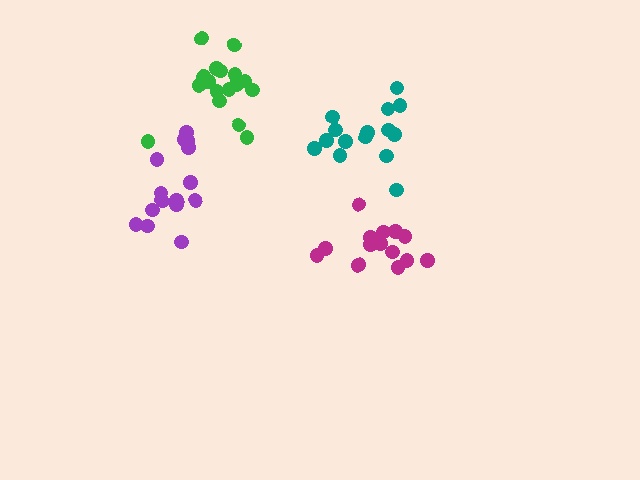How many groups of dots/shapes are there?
There are 4 groups.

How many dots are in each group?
Group 1: 17 dots, Group 2: 15 dots, Group 3: 15 dots, Group 4: 15 dots (62 total).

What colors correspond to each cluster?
The clusters are colored: green, magenta, purple, teal.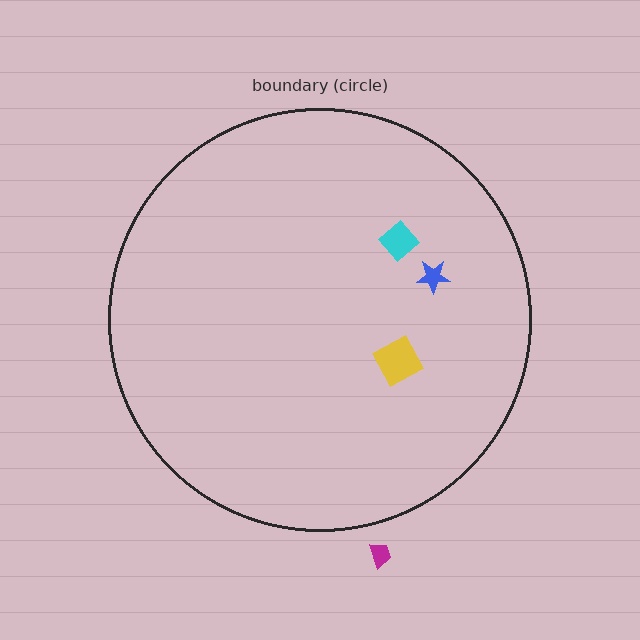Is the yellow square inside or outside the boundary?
Inside.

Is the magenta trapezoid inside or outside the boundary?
Outside.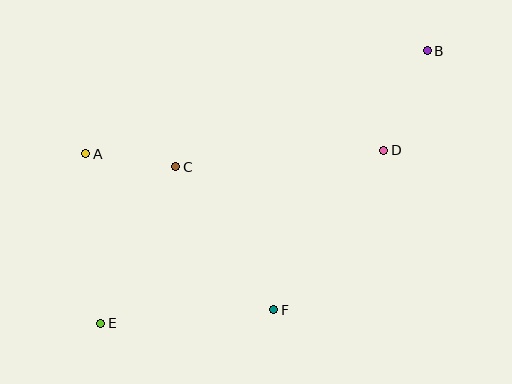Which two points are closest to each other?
Points A and C are closest to each other.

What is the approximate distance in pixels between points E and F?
The distance between E and F is approximately 173 pixels.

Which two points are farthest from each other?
Points B and E are farthest from each other.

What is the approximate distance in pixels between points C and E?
The distance between C and E is approximately 174 pixels.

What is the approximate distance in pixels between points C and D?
The distance between C and D is approximately 209 pixels.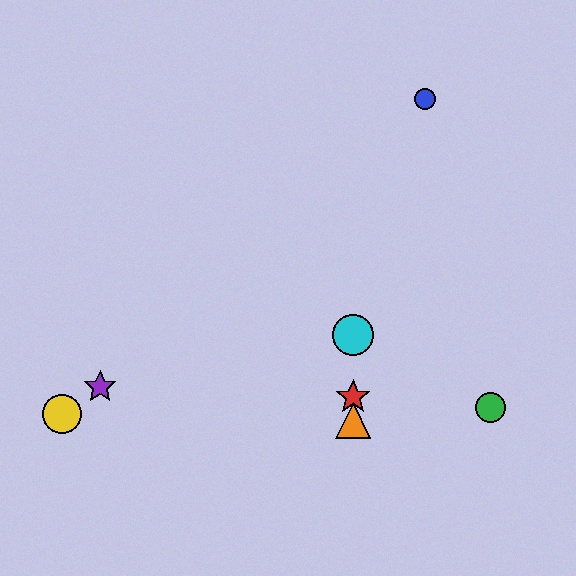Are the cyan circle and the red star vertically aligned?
Yes, both are at x≈353.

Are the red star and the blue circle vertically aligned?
No, the red star is at x≈353 and the blue circle is at x≈425.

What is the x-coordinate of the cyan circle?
The cyan circle is at x≈353.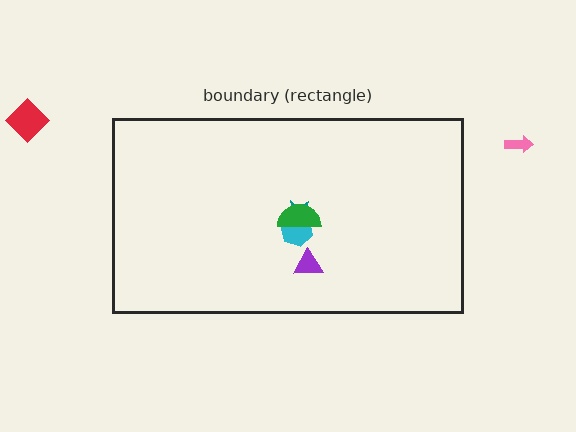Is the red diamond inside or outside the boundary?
Outside.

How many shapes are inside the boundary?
4 inside, 2 outside.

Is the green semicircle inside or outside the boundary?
Inside.